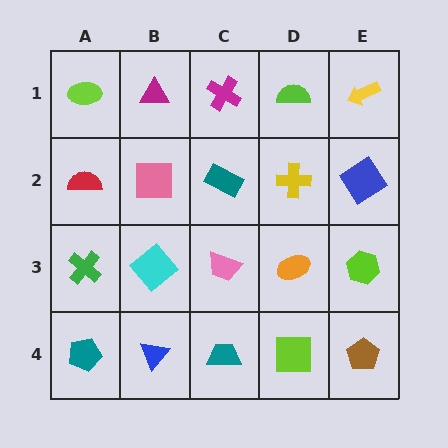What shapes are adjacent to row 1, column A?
A red semicircle (row 2, column A), a magenta triangle (row 1, column B).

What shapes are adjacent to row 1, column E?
A blue diamond (row 2, column E), a lime semicircle (row 1, column D).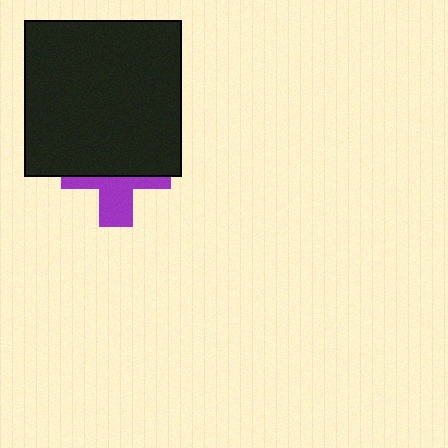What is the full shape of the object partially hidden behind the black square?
The partially hidden object is a purple cross.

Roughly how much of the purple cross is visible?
A small part of it is visible (roughly 41%).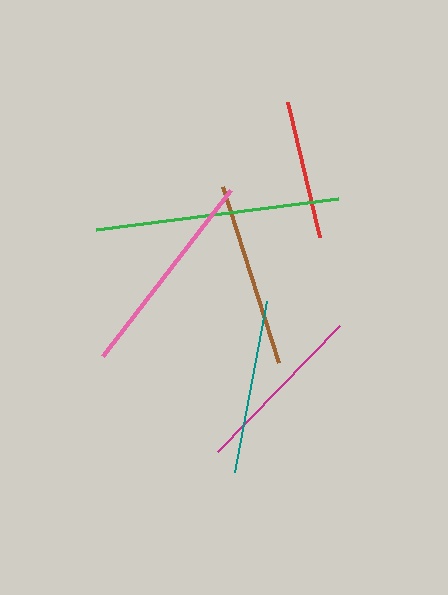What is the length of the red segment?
The red segment is approximately 139 pixels long.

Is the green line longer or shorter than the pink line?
The green line is longer than the pink line.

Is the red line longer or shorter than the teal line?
The teal line is longer than the red line.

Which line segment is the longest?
The green line is the longest at approximately 244 pixels.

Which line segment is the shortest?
The red line is the shortest at approximately 139 pixels.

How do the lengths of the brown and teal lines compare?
The brown and teal lines are approximately the same length.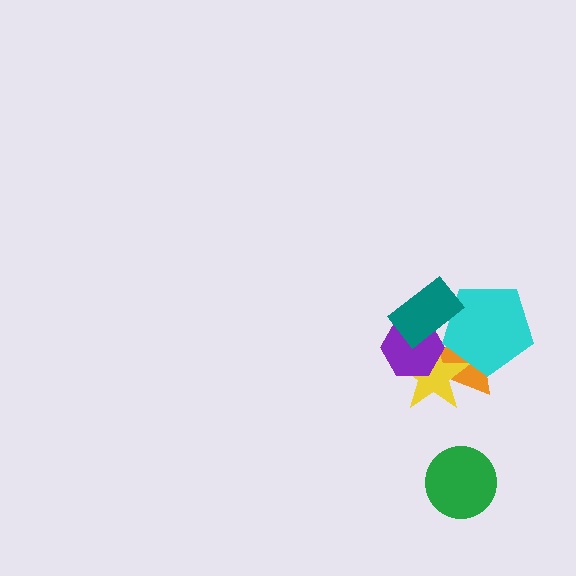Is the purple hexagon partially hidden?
Yes, it is partially covered by another shape.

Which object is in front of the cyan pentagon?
The teal rectangle is in front of the cyan pentagon.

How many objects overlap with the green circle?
0 objects overlap with the green circle.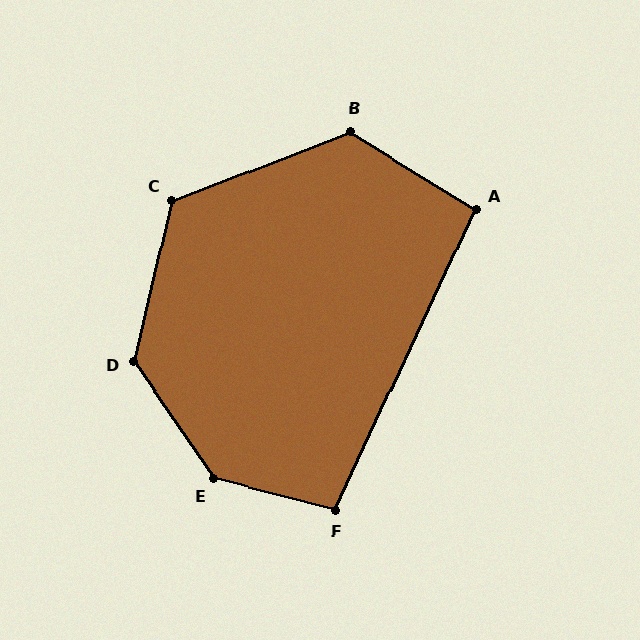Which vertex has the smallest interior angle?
A, at approximately 97 degrees.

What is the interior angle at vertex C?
Approximately 124 degrees (obtuse).